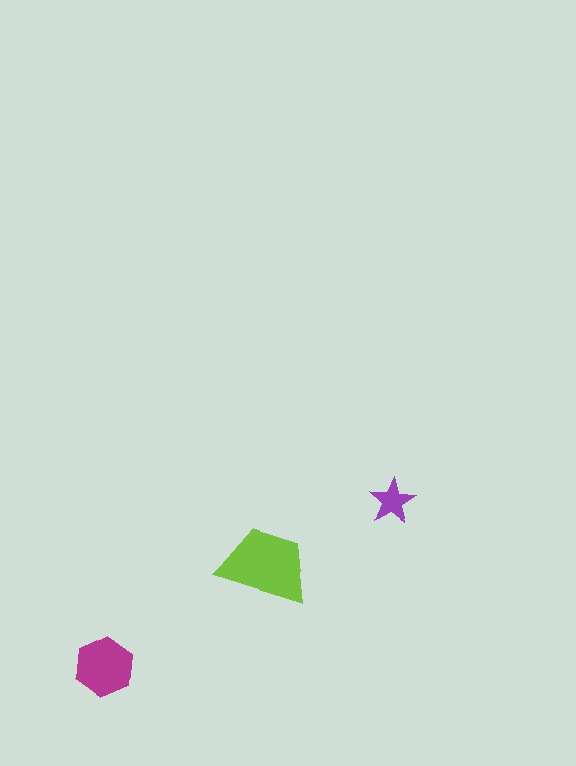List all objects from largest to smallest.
The lime trapezoid, the magenta hexagon, the purple star.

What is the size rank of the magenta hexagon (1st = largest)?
2nd.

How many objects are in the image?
There are 3 objects in the image.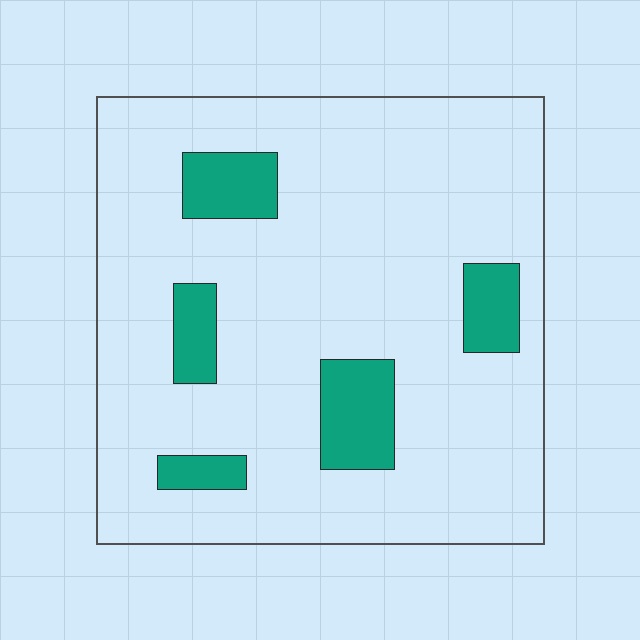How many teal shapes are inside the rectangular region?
5.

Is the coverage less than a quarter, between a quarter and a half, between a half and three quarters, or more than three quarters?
Less than a quarter.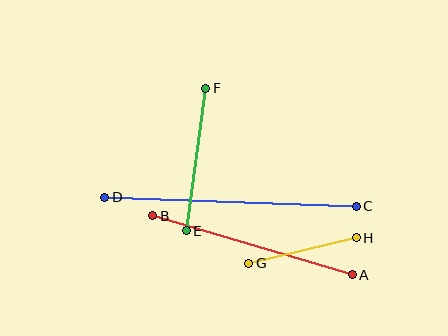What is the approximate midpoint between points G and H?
The midpoint is at approximately (302, 251) pixels.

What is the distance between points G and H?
The distance is approximately 111 pixels.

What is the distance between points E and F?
The distance is approximately 144 pixels.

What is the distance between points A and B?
The distance is approximately 208 pixels.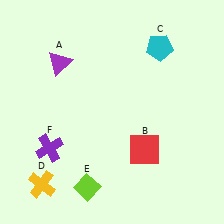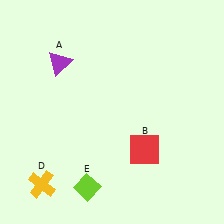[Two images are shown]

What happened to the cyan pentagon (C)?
The cyan pentagon (C) was removed in Image 2. It was in the top-right area of Image 1.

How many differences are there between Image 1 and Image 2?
There are 2 differences between the two images.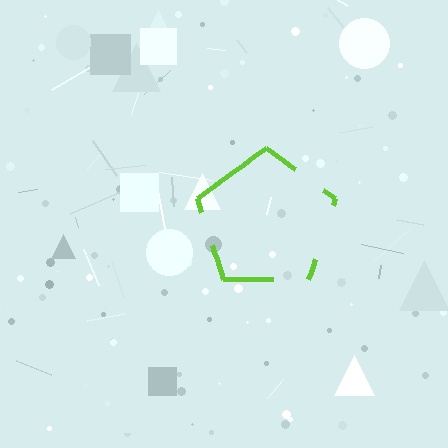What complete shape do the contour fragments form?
The contour fragments form a pentagon.